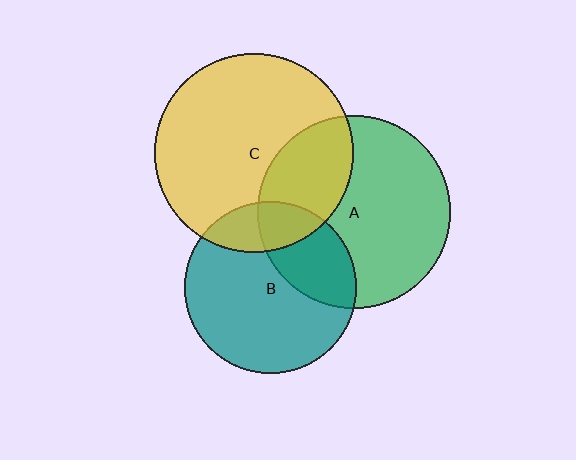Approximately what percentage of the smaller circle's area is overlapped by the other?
Approximately 30%.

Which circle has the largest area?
Circle C (yellow).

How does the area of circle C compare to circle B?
Approximately 1.3 times.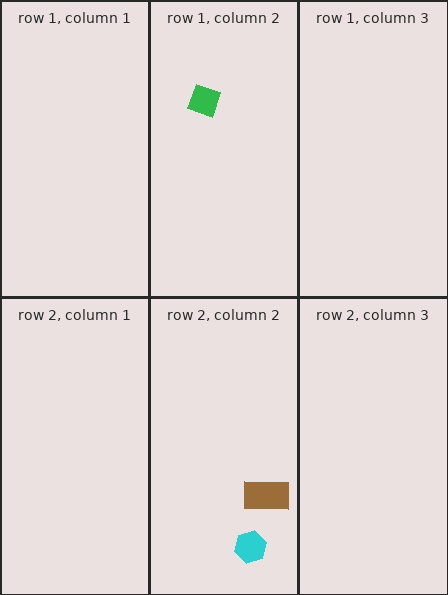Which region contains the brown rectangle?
The row 2, column 2 region.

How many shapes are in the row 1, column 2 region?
1.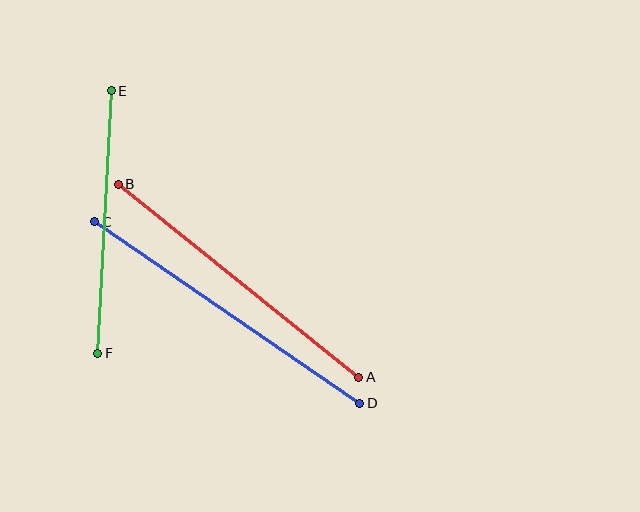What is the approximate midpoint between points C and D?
The midpoint is at approximately (227, 313) pixels.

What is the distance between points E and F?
The distance is approximately 263 pixels.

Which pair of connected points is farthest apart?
Points C and D are farthest apart.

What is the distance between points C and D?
The distance is approximately 321 pixels.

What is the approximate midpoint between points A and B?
The midpoint is at approximately (239, 281) pixels.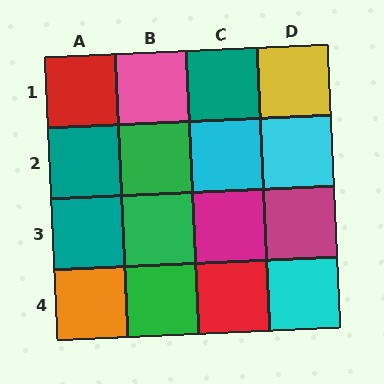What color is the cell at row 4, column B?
Green.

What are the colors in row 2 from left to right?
Teal, green, cyan, cyan.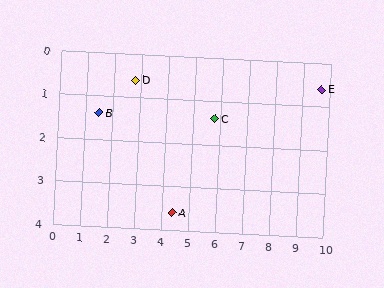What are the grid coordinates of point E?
Point E is at approximately (9.7, 0.6).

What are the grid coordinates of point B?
Point B is at approximately (1.5, 1.4).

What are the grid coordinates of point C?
Point C is at approximately (5.8, 1.4).